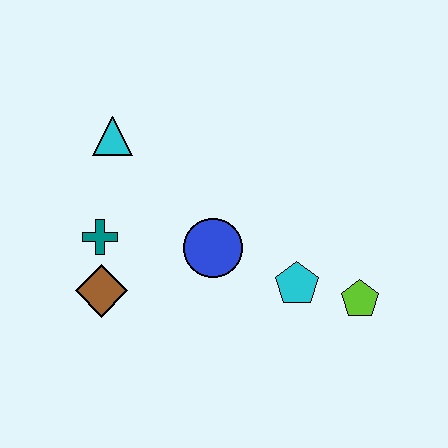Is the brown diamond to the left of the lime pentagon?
Yes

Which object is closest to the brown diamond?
The teal cross is closest to the brown diamond.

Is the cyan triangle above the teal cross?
Yes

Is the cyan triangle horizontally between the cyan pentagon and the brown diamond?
Yes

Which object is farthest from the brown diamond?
The lime pentagon is farthest from the brown diamond.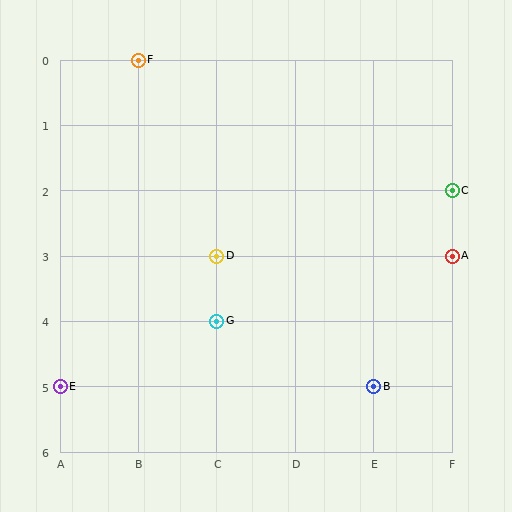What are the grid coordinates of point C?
Point C is at grid coordinates (F, 2).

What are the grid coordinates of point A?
Point A is at grid coordinates (F, 3).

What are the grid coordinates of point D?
Point D is at grid coordinates (C, 3).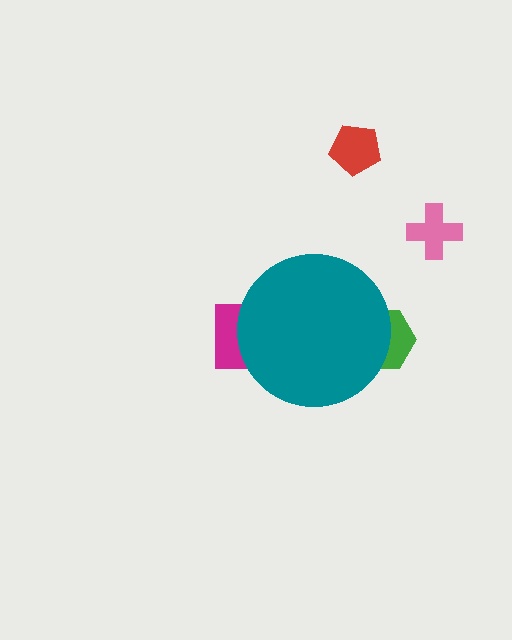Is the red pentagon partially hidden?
No, the red pentagon is fully visible.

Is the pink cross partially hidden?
No, the pink cross is fully visible.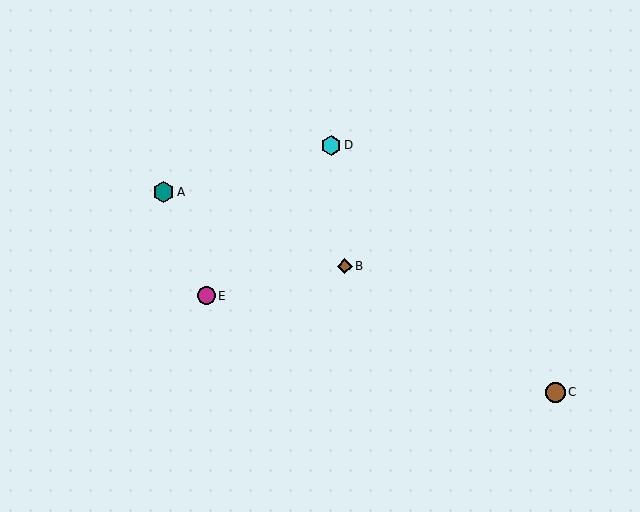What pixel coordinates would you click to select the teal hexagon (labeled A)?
Click at (164, 192) to select the teal hexagon A.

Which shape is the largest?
The teal hexagon (labeled A) is the largest.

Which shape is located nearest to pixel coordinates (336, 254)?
The brown diamond (labeled B) at (345, 266) is nearest to that location.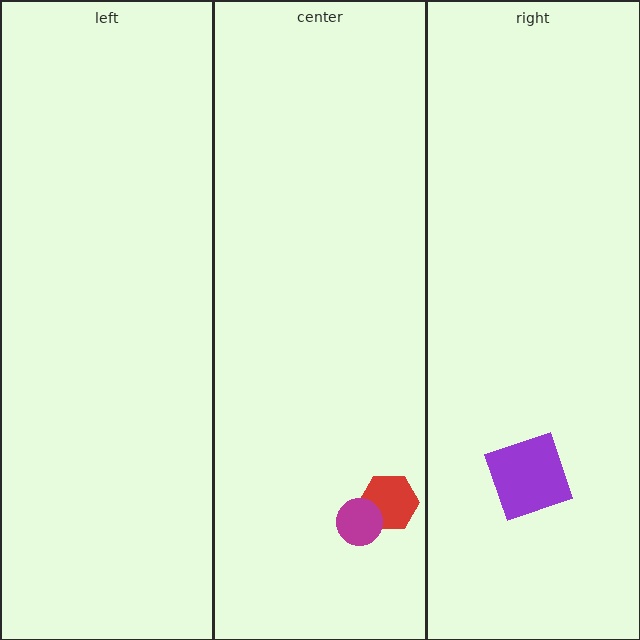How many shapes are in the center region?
2.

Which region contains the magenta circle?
The center region.